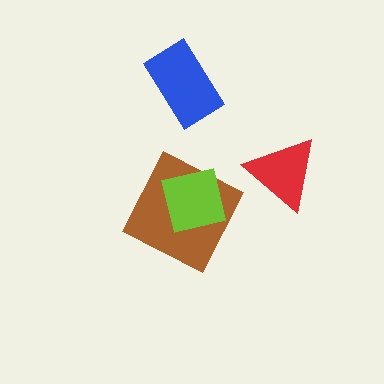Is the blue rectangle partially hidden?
No, no other shape covers it.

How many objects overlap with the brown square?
1 object overlaps with the brown square.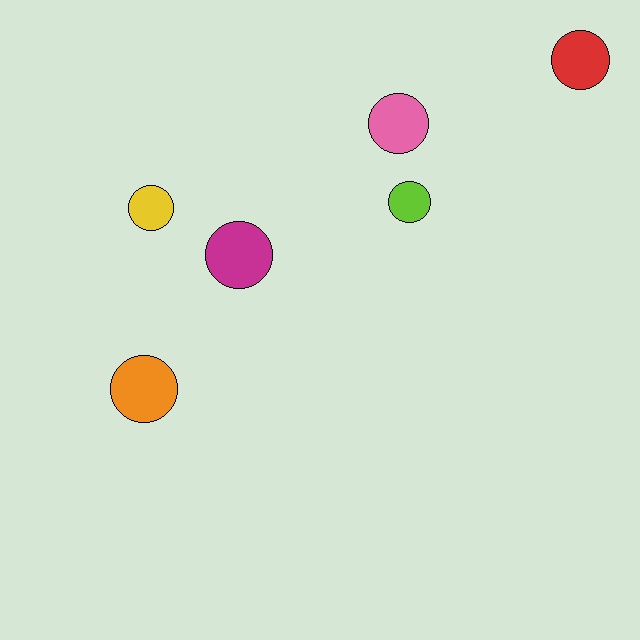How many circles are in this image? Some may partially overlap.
There are 6 circles.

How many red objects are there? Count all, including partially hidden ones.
There is 1 red object.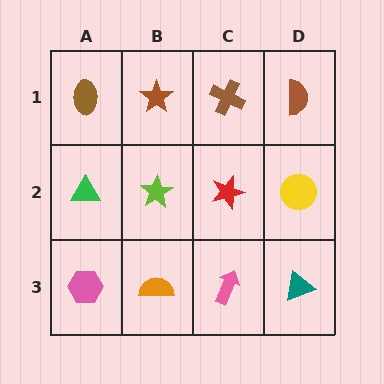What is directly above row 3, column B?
A lime star.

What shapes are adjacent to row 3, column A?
A green triangle (row 2, column A), an orange semicircle (row 3, column B).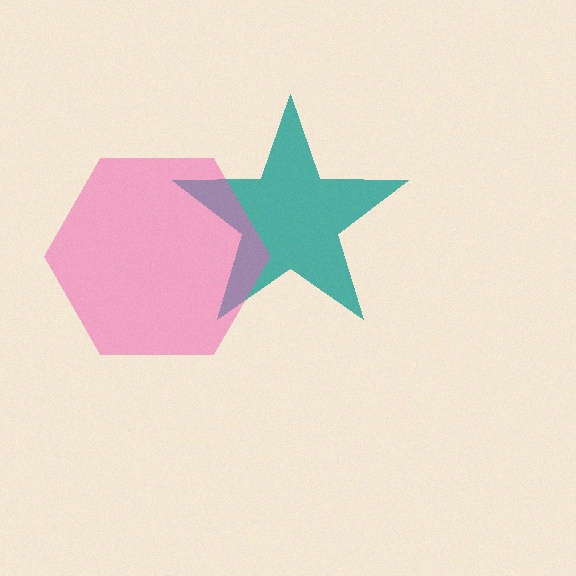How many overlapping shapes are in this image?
There are 2 overlapping shapes in the image.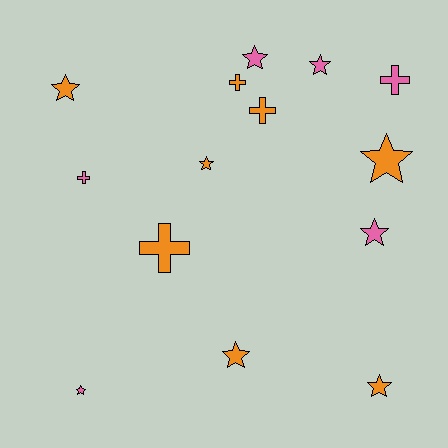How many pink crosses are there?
There are 2 pink crosses.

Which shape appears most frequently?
Star, with 9 objects.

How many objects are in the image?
There are 14 objects.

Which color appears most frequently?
Orange, with 8 objects.